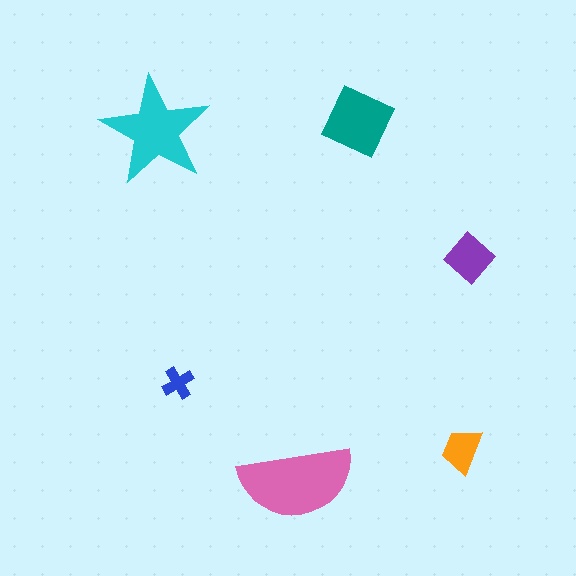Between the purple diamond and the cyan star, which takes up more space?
The cyan star.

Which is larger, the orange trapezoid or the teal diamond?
The teal diamond.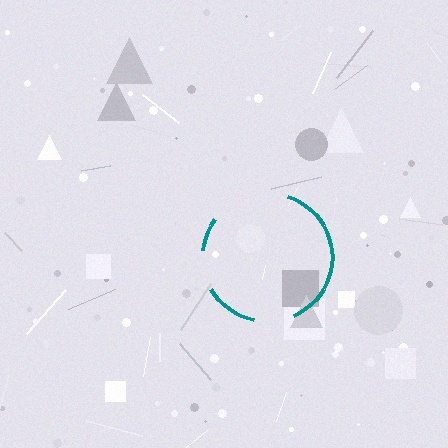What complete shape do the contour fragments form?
The contour fragments form a circle.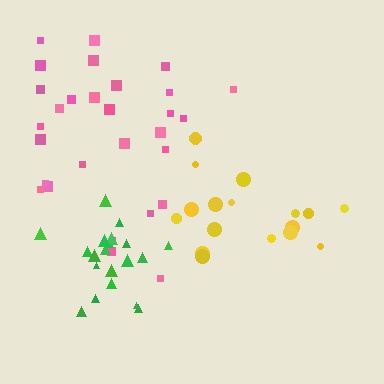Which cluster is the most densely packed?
Green.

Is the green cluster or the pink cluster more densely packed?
Green.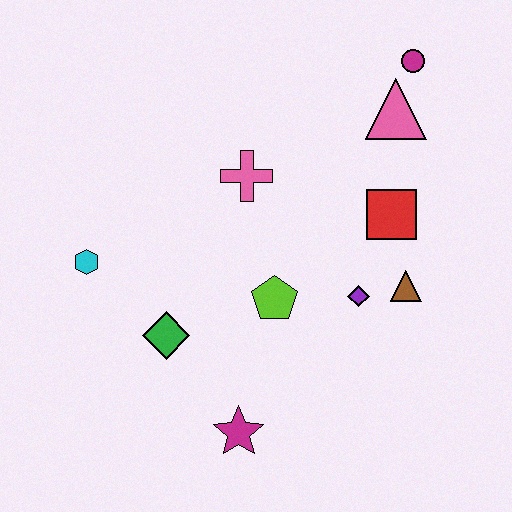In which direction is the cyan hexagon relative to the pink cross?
The cyan hexagon is to the left of the pink cross.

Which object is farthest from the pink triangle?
The magenta star is farthest from the pink triangle.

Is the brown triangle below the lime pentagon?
No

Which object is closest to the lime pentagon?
The purple diamond is closest to the lime pentagon.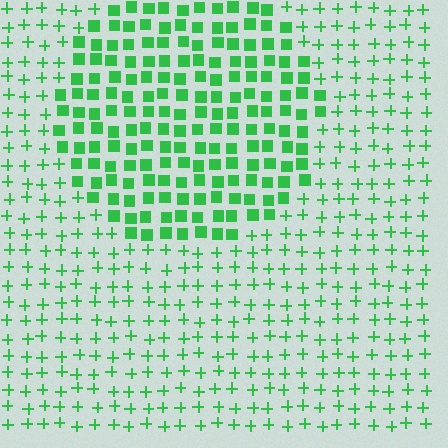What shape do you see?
I see a circle.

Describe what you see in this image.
The image is filled with small green elements arranged in a uniform grid. A circle-shaped region contains squares, while the surrounding area contains plus signs. The boundary is defined purely by the change in element shape.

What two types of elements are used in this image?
The image uses squares inside the circle region and plus signs outside it.